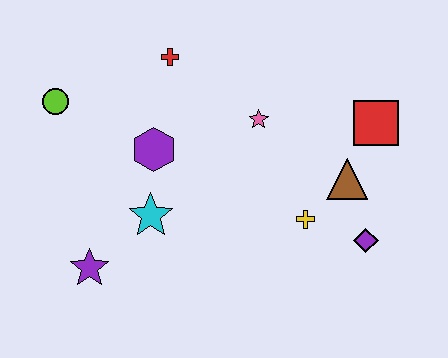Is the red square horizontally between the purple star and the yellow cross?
No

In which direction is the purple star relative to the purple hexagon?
The purple star is below the purple hexagon.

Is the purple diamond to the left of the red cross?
No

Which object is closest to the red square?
The brown triangle is closest to the red square.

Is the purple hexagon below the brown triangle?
No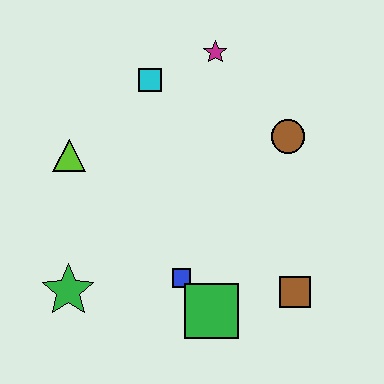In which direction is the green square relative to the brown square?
The green square is to the left of the brown square.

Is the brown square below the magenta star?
Yes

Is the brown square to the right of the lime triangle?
Yes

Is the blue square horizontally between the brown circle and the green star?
Yes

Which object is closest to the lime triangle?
The cyan square is closest to the lime triangle.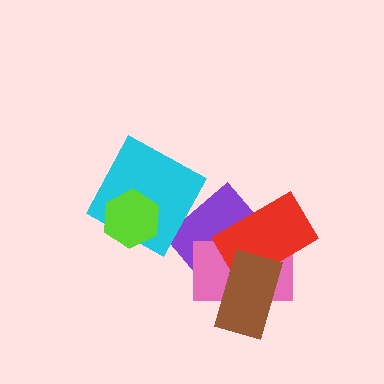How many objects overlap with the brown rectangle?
3 objects overlap with the brown rectangle.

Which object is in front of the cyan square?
The lime hexagon is in front of the cyan square.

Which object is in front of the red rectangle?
The brown rectangle is in front of the red rectangle.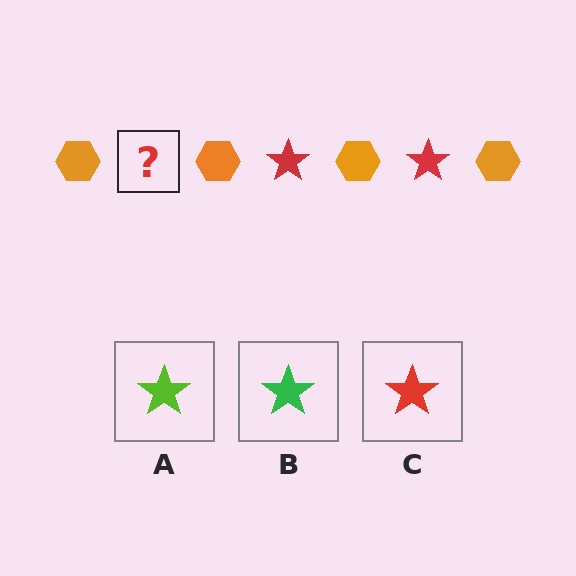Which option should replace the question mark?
Option C.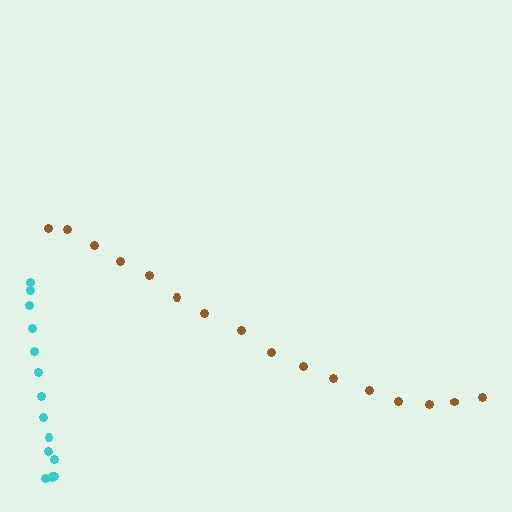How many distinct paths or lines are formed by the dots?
There are 2 distinct paths.